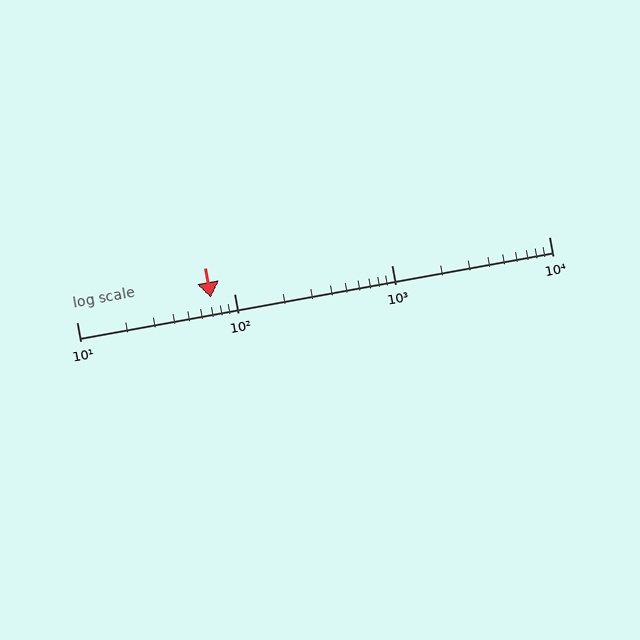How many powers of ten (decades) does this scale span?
The scale spans 3 decades, from 10 to 10000.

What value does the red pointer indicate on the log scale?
The pointer indicates approximately 71.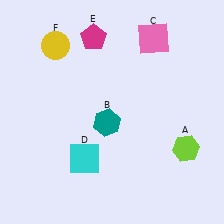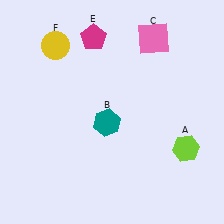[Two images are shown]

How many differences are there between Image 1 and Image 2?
There is 1 difference between the two images.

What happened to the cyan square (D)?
The cyan square (D) was removed in Image 2. It was in the bottom-left area of Image 1.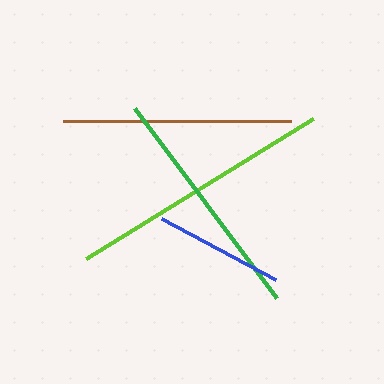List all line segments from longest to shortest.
From longest to shortest: lime, green, brown, blue.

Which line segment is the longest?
The lime line is the longest at approximately 267 pixels.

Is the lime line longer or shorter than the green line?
The lime line is longer than the green line.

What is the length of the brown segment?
The brown segment is approximately 228 pixels long.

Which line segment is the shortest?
The blue line is the shortest at approximately 129 pixels.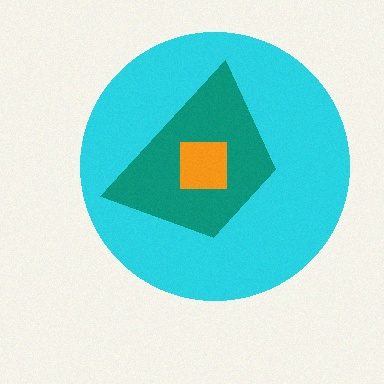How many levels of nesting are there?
3.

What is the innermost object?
The orange square.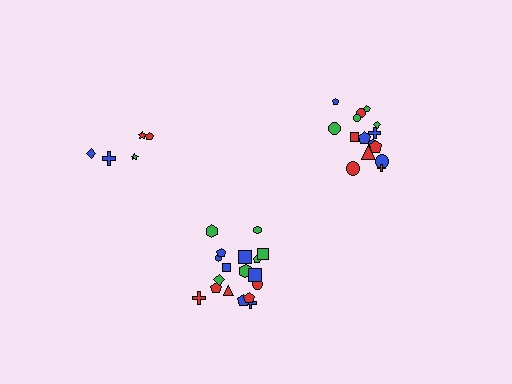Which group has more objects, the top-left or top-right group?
The top-right group.